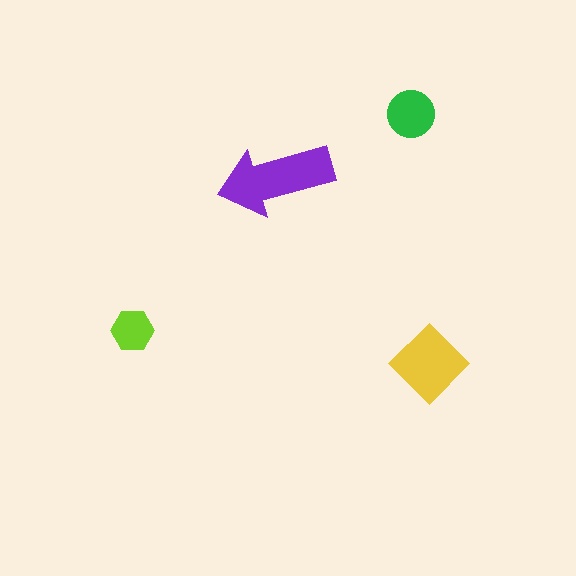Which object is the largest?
The purple arrow.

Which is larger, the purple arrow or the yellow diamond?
The purple arrow.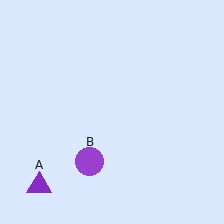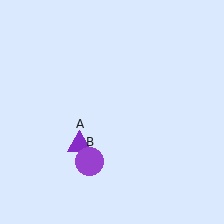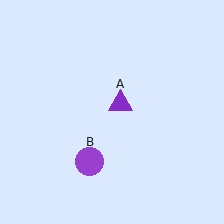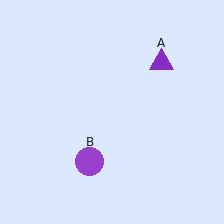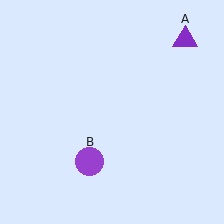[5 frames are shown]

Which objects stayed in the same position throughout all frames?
Purple circle (object B) remained stationary.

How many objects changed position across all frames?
1 object changed position: purple triangle (object A).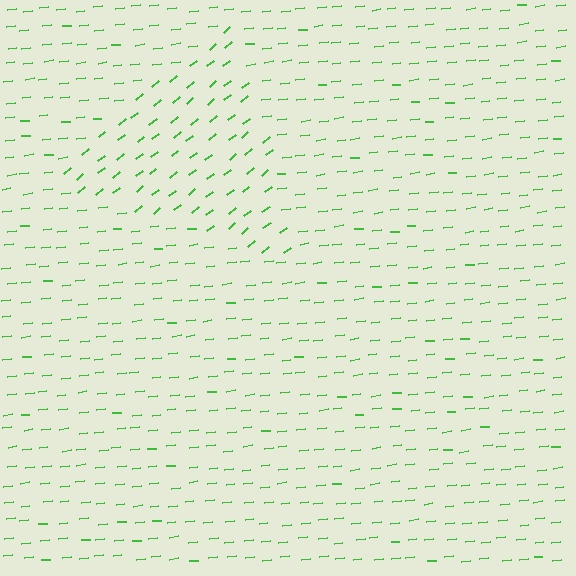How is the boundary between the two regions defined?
The boundary is defined purely by a change in line orientation (approximately 32 degrees difference). All lines are the same color and thickness.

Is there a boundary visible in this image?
Yes, there is a texture boundary formed by a change in line orientation.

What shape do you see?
I see a triangle.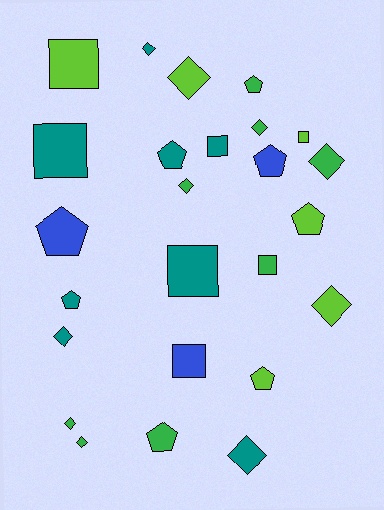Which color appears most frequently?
Teal, with 8 objects.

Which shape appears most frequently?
Diamond, with 10 objects.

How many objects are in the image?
There are 25 objects.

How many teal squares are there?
There are 3 teal squares.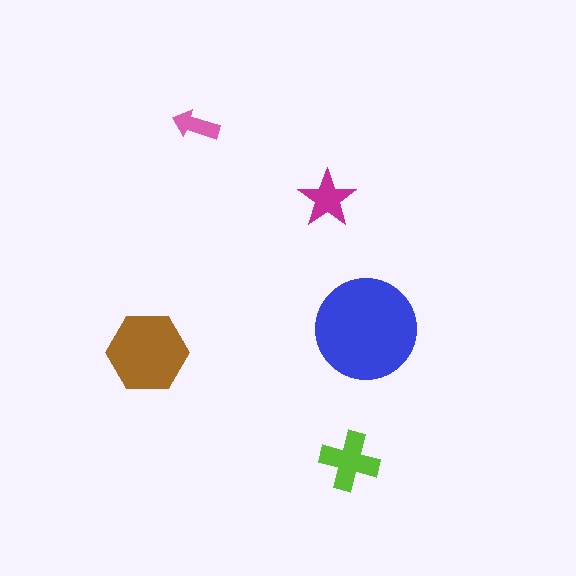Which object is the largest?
The blue circle.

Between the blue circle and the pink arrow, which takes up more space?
The blue circle.